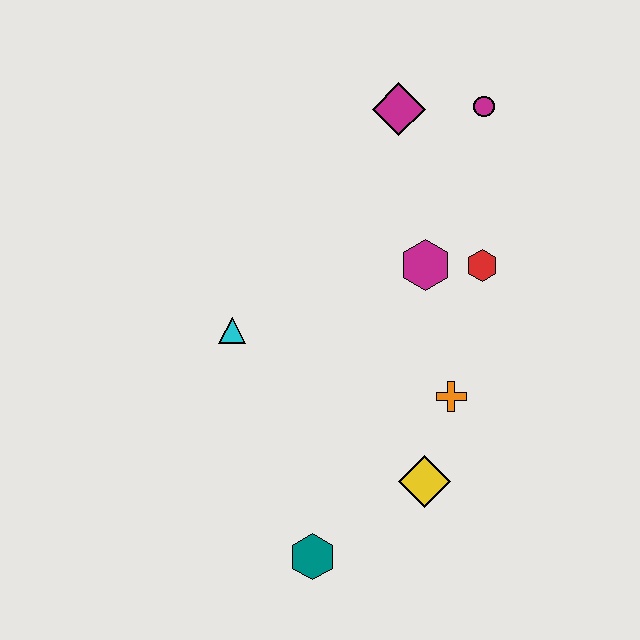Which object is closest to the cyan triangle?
The magenta hexagon is closest to the cyan triangle.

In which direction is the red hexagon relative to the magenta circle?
The red hexagon is below the magenta circle.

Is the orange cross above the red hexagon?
No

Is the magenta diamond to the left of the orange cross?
Yes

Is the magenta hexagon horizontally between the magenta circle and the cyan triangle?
Yes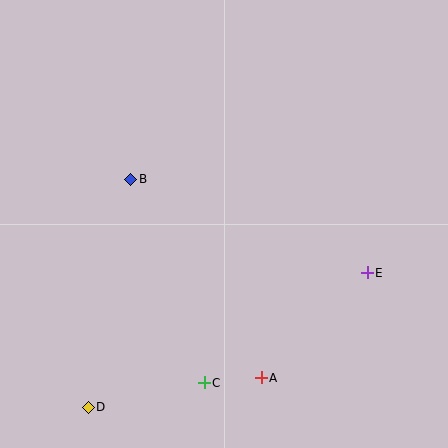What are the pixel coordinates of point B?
Point B is at (131, 179).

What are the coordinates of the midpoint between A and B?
The midpoint between A and B is at (196, 278).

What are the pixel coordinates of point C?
Point C is at (204, 383).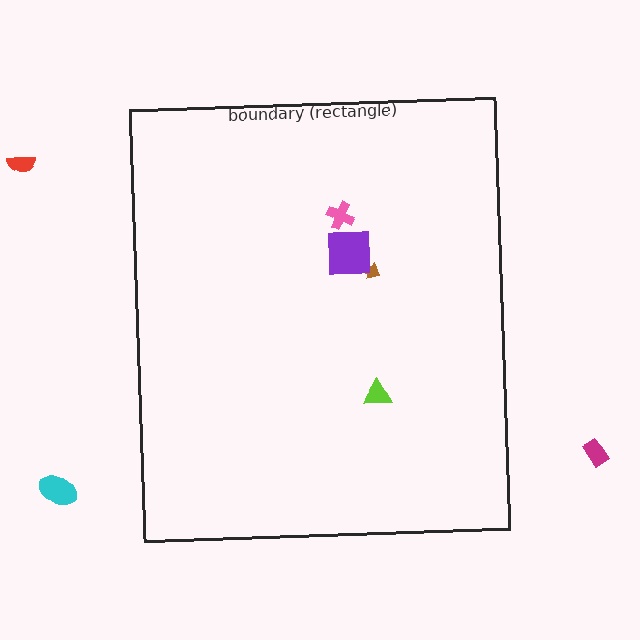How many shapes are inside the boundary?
4 inside, 3 outside.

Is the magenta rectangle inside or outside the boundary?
Outside.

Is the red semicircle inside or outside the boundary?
Outside.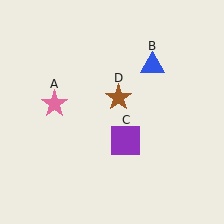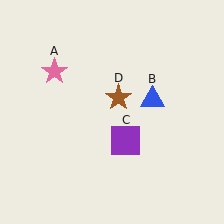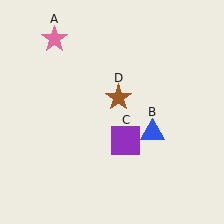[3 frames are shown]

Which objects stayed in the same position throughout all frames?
Purple square (object C) and brown star (object D) remained stationary.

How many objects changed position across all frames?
2 objects changed position: pink star (object A), blue triangle (object B).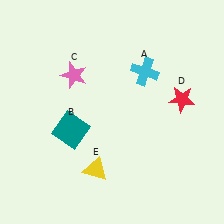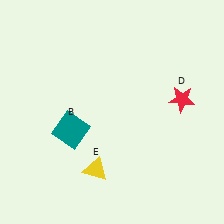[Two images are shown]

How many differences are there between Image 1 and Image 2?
There are 2 differences between the two images.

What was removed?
The cyan cross (A), the pink star (C) were removed in Image 2.